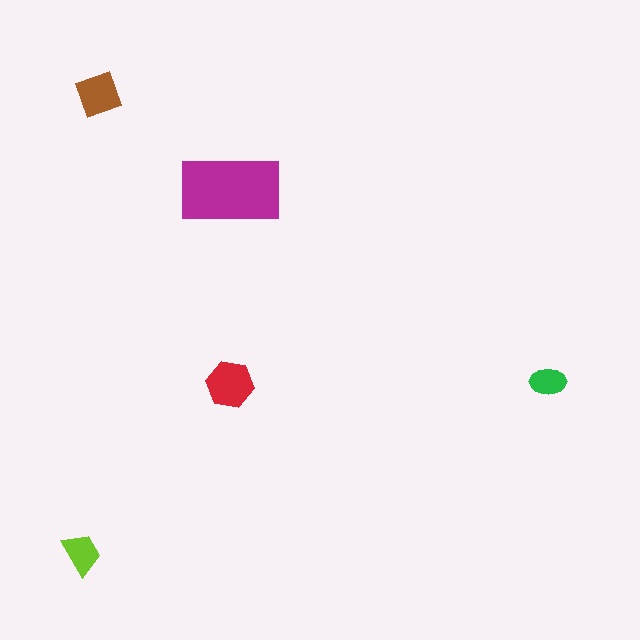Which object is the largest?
The magenta rectangle.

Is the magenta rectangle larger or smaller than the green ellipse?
Larger.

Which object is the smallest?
The green ellipse.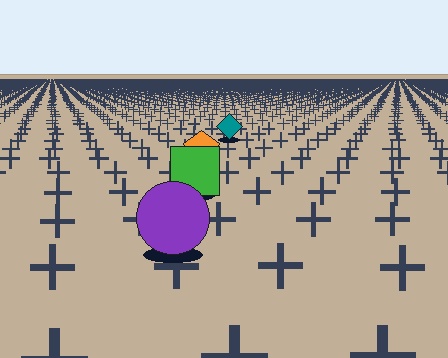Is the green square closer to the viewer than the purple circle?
No. The purple circle is closer — you can tell from the texture gradient: the ground texture is coarser near it.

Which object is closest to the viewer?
The purple circle is closest. The texture marks near it are larger and more spread out.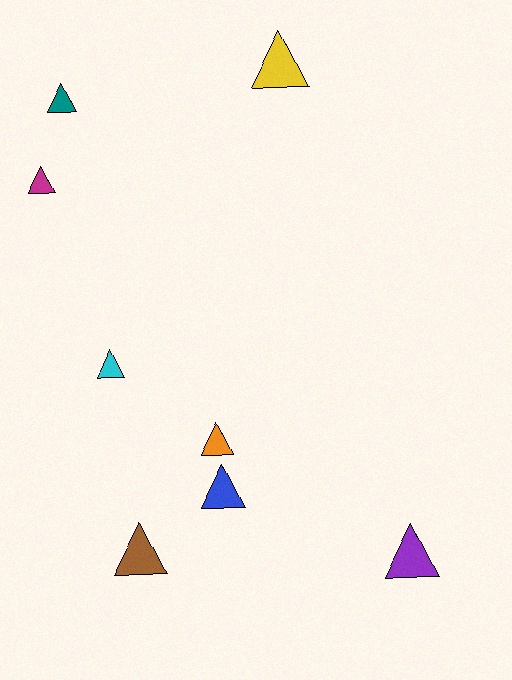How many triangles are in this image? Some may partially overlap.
There are 8 triangles.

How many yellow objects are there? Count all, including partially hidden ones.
There is 1 yellow object.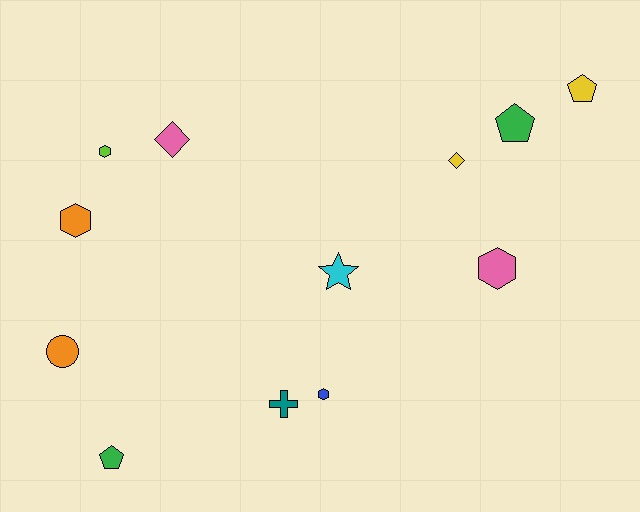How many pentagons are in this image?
There are 3 pentagons.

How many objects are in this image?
There are 12 objects.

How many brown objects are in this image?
There are no brown objects.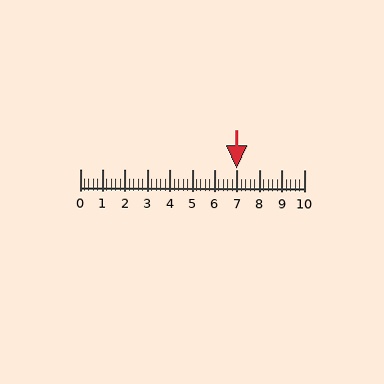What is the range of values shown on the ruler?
The ruler shows values from 0 to 10.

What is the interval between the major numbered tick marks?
The major tick marks are spaced 1 units apart.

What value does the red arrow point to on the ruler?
The red arrow points to approximately 7.0.